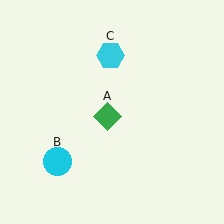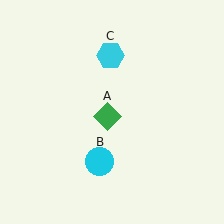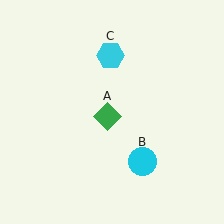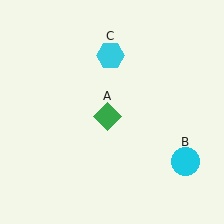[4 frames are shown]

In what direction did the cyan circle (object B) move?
The cyan circle (object B) moved right.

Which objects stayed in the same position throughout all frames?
Green diamond (object A) and cyan hexagon (object C) remained stationary.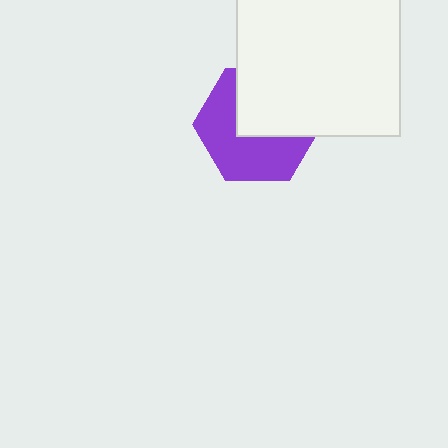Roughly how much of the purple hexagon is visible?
About half of it is visible (roughly 54%).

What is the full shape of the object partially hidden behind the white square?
The partially hidden object is a purple hexagon.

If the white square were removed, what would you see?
You would see the complete purple hexagon.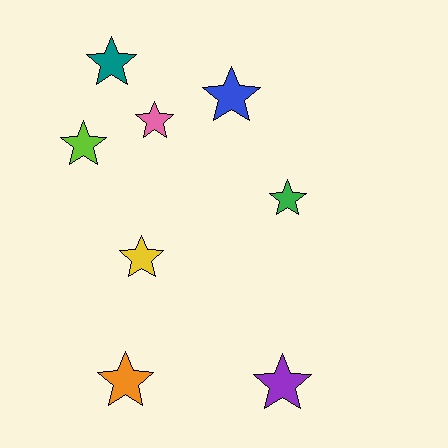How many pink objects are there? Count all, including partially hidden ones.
There is 1 pink object.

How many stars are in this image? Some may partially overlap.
There are 8 stars.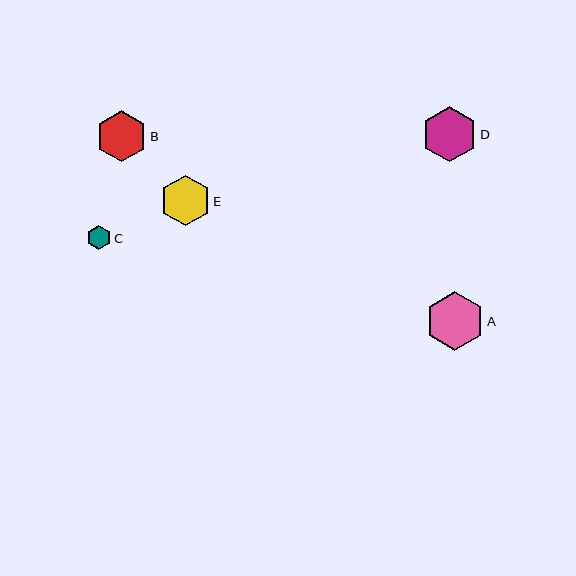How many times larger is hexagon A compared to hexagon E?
Hexagon A is approximately 1.2 times the size of hexagon E.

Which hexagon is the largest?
Hexagon A is the largest with a size of approximately 59 pixels.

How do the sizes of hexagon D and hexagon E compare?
Hexagon D and hexagon E are approximately the same size.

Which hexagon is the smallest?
Hexagon C is the smallest with a size of approximately 24 pixels.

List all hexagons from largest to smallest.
From largest to smallest: A, D, B, E, C.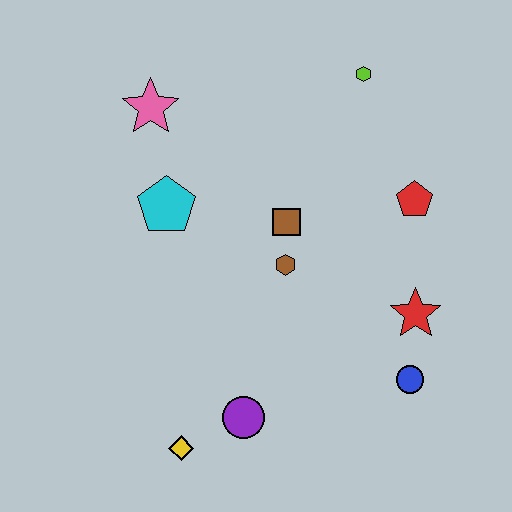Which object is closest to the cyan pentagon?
The pink star is closest to the cyan pentagon.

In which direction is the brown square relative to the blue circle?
The brown square is above the blue circle.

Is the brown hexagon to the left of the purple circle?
No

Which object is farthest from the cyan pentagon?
The blue circle is farthest from the cyan pentagon.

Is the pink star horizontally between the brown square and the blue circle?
No